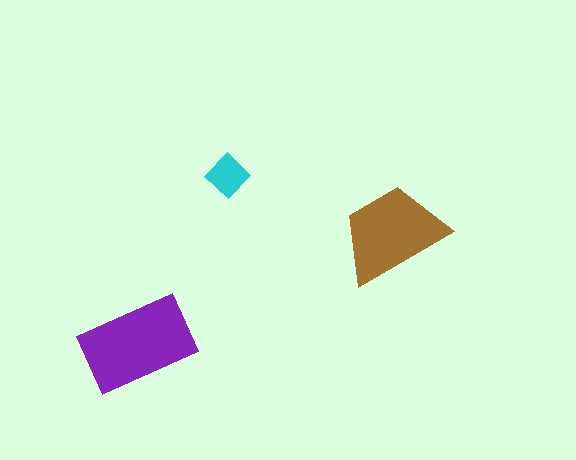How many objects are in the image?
There are 3 objects in the image.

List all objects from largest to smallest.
The purple rectangle, the brown trapezoid, the cyan diamond.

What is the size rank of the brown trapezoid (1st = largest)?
2nd.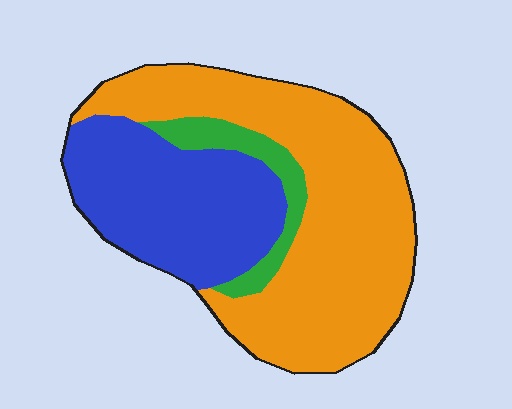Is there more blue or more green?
Blue.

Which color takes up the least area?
Green, at roughly 10%.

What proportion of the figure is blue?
Blue covers roughly 35% of the figure.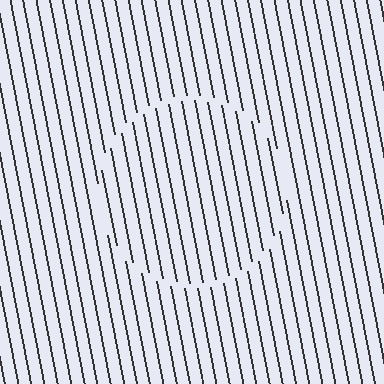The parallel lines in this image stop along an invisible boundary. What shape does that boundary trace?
An illusory circle. The interior of the shape contains the same grating, shifted by half a period — the contour is defined by the phase discontinuity where line-ends from the inner and outer gratings abut.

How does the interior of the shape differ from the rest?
The interior of the shape contains the same grating, shifted by half a period — the contour is defined by the phase discontinuity where line-ends from the inner and outer gratings abut.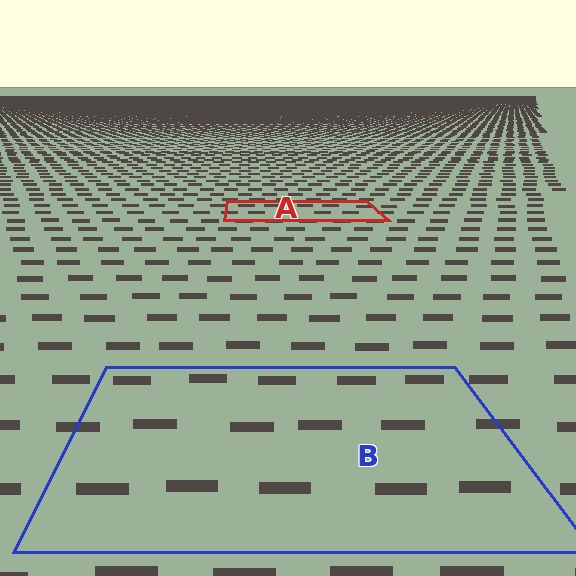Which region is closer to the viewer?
Region B is closer. The texture elements there are larger and more spread out.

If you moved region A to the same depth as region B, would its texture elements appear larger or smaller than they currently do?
They would appear larger. At a closer depth, the same texture elements are projected at a bigger on-screen size.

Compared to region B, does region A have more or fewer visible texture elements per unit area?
Region A has more texture elements per unit area — they are packed more densely because it is farther away.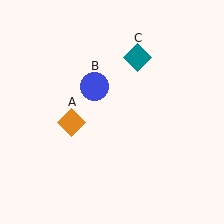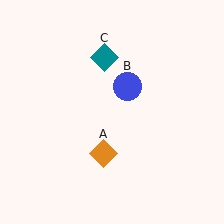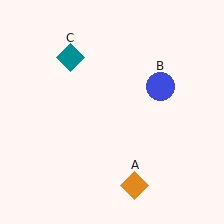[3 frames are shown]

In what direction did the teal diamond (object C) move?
The teal diamond (object C) moved left.